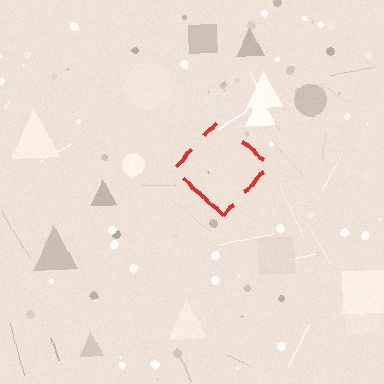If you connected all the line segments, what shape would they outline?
They would outline a diamond.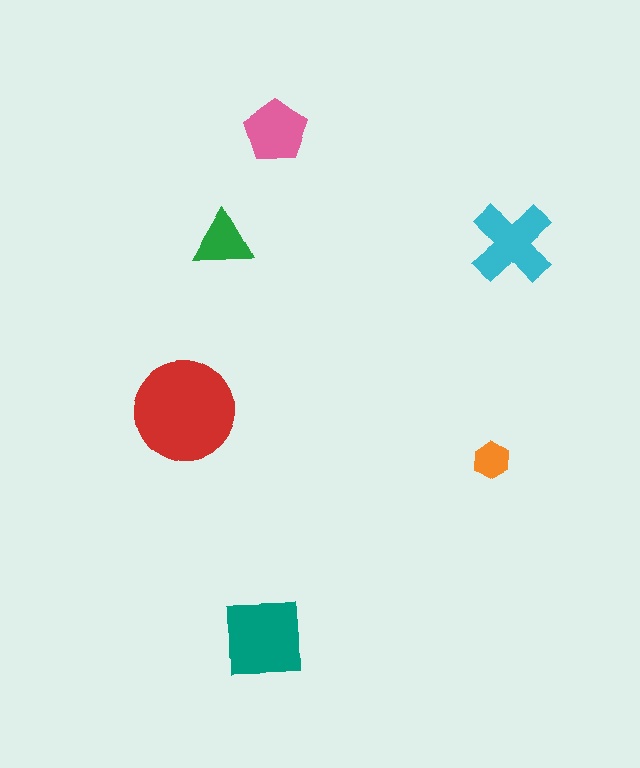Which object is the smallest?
The orange hexagon.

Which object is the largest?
The red circle.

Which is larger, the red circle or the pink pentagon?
The red circle.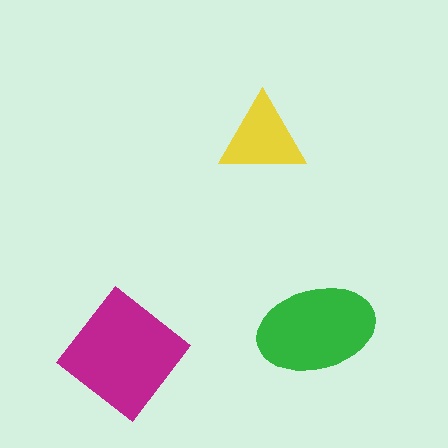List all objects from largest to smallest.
The magenta diamond, the green ellipse, the yellow triangle.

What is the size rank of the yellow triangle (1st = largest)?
3rd.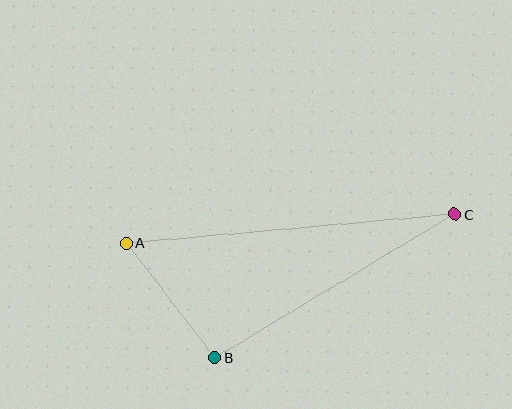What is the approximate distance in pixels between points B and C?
The distance between B and C is approximately 279 pixels.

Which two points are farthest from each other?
Points A and C are farthest from each other.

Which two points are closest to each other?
Points A and B are closest to each other.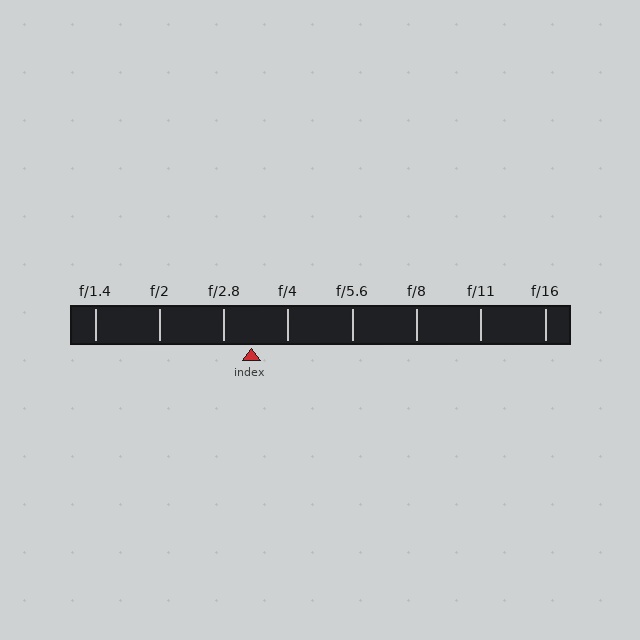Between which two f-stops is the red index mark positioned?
The index mark is between f/2.8 and f/4.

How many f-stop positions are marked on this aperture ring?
There are 8 f-stop positions marked.